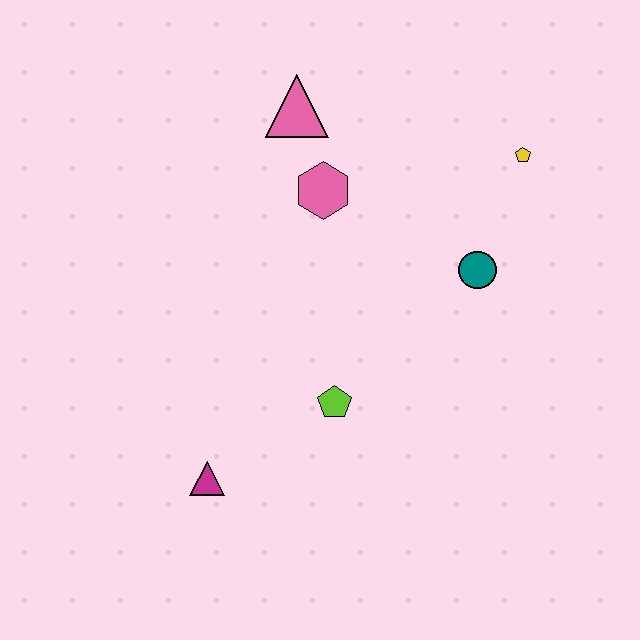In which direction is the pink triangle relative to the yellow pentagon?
The pink triangle is to the left of the yellow pentagon.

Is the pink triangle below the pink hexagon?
No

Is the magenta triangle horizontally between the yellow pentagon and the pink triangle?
No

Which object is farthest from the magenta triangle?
The yellow pentagon is farthest from the magenta triangle.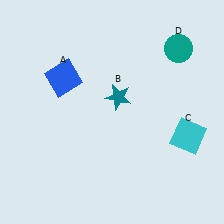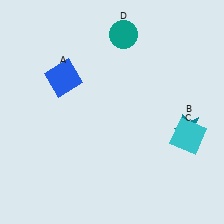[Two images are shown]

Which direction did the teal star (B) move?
The teal star (B) moved right.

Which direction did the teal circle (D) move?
The teal circle (D) moved left.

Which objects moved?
The objects that moved are: the teal star (B), the teal circle (D).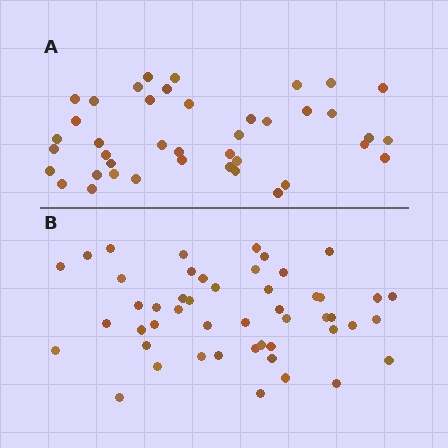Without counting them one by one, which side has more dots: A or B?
Region B (the bottom region) has more dots.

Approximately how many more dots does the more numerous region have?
Region B has roughly 8 or so more dots than region A.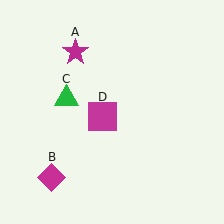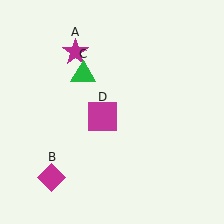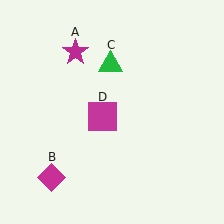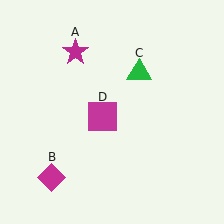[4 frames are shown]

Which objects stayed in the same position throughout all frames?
Magenta star (object A) and magenta diamond (object B) and magenta square (object D) remained stationary.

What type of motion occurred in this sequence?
The green triangle (object C) rotated clockwise around the center of the scene.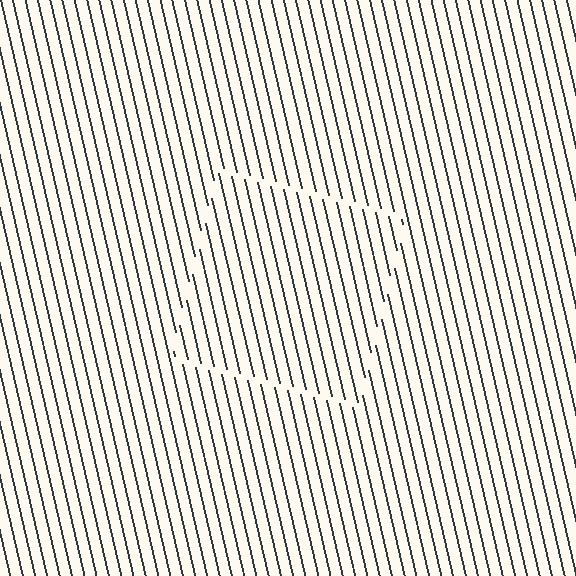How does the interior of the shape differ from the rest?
The interior of the shape contains the same grating, shifted by half a period — the contour is defined by the phase discontinuity where line-ends from the inner and outer gratings abut.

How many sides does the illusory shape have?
4 sides — the line-ends trace a square.